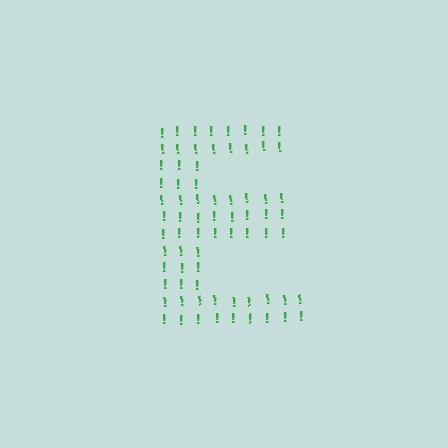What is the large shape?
The large shape is the letter E.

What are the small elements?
The small elements are exclamation marks.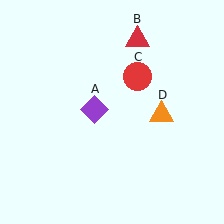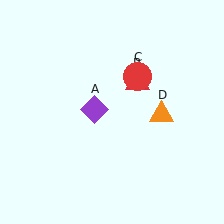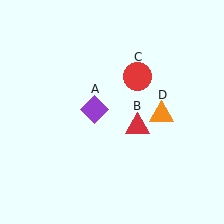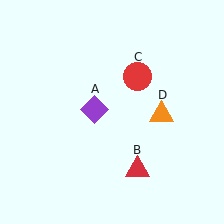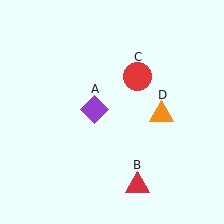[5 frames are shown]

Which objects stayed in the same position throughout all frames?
Purple diamond (object A) and red circle (object C) and orange triangle (object D) remained stationary.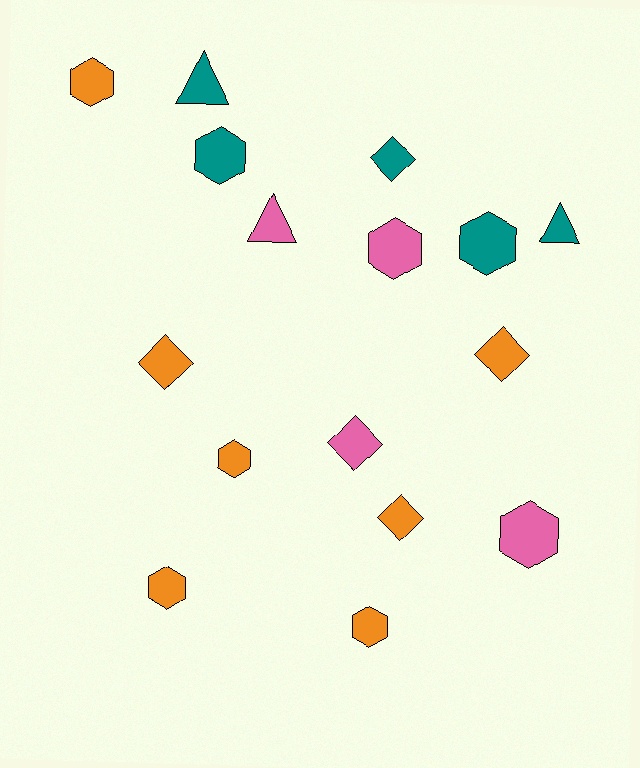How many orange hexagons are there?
There are 4 orange hexagons.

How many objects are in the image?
There are 16 objects.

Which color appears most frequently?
Orange, with 7 objects.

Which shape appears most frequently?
Hexagon, with 8 objects.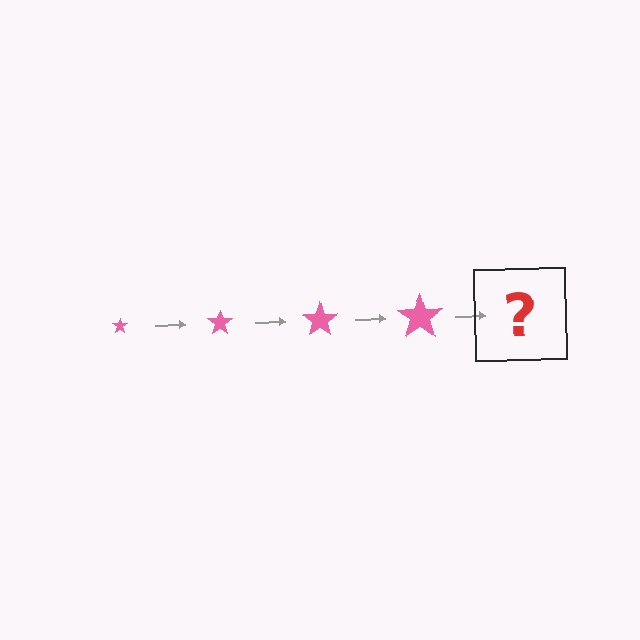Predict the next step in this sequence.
The next step is a pink star, larger than the previous one.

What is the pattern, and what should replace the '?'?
The pattern is that the star gets progressively larger each step. The '?' should be a pink star, larger than the previous one.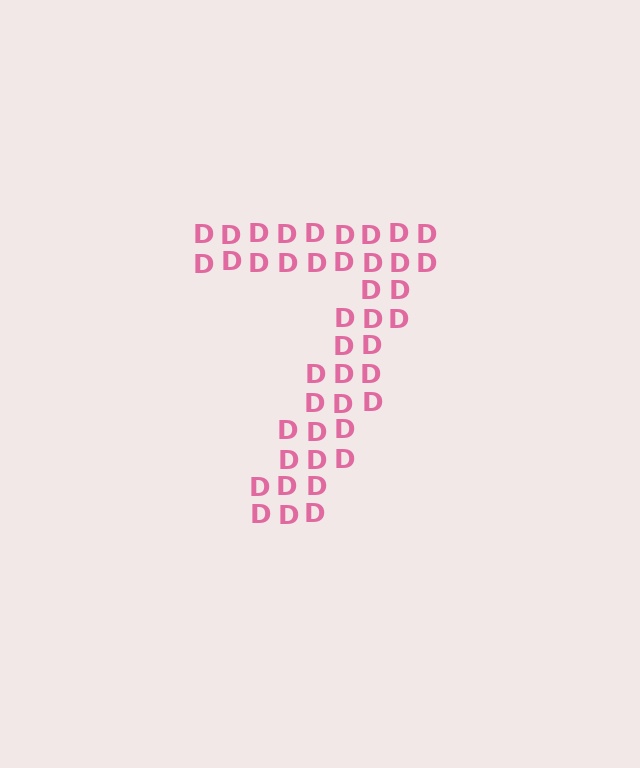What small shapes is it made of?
It is made of small letter D's.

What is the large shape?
The large shape is the digit 7.